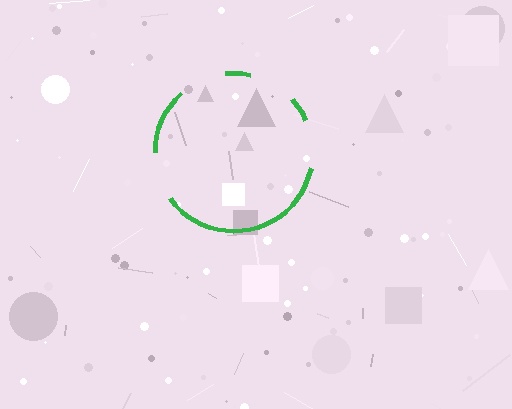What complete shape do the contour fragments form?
The contour fragments form a circle.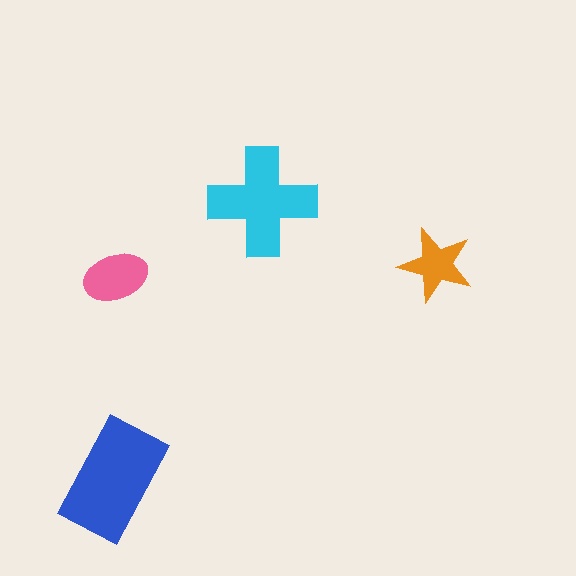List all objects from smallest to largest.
The orange star, the pink ellipse, the cyan cross, the blue rectangle.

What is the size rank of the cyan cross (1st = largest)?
2nd.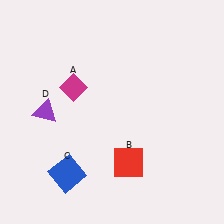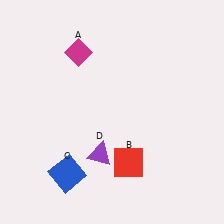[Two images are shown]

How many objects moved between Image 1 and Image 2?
2 objects moved between the two images.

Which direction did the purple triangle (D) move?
The purple triangle (D) moved right.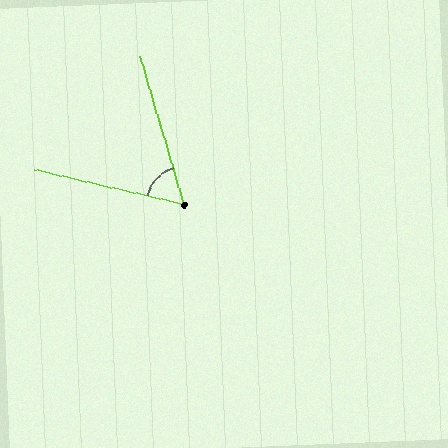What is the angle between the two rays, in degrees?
Approximately 60 degrees.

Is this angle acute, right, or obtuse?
It is acute.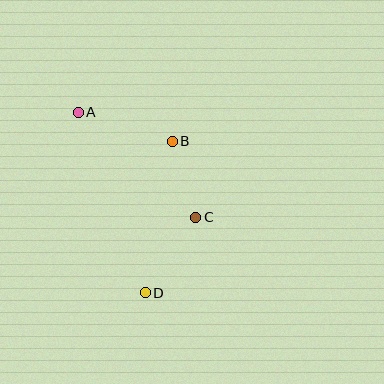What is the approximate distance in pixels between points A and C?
The distance between A and C is approximately 158 pixels.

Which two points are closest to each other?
Points B and C are closest to each other.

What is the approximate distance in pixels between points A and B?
The distance between A and B is approximately 99 pixels.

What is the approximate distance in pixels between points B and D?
The distance between B and D is approximately 154 pixels.